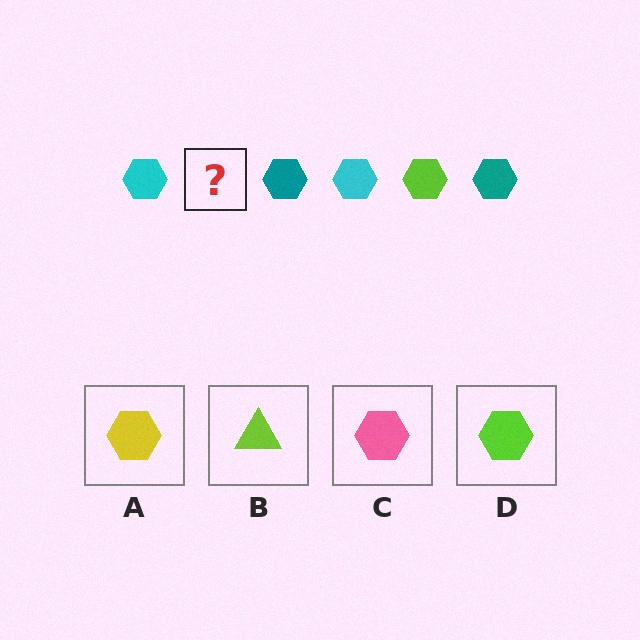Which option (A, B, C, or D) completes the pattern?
D.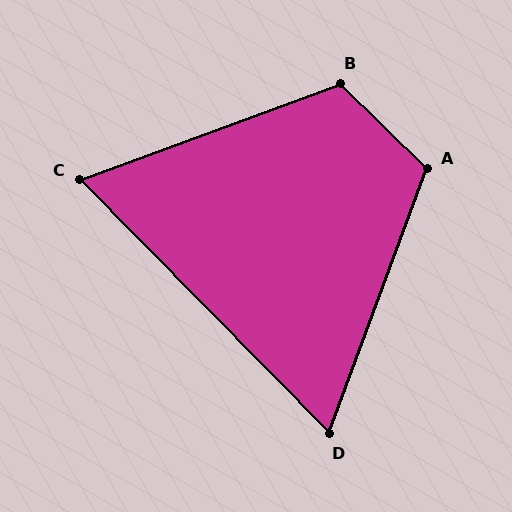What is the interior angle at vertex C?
Approximately 66 degrees (acute).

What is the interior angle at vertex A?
Approximately 114 degrees (obtuse).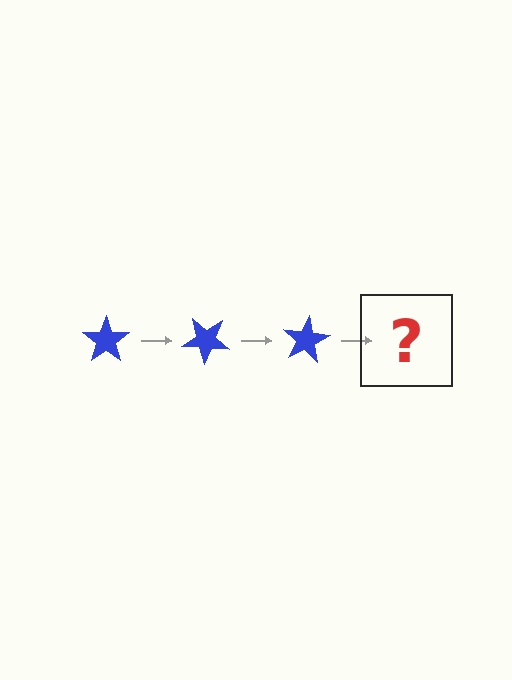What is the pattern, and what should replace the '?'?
The pattern is that the star rotates 40 degrees each step. The '?' should be a blue star rotated 120 degrees.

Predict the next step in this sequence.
The next step is a blue star rotated 120 degrees.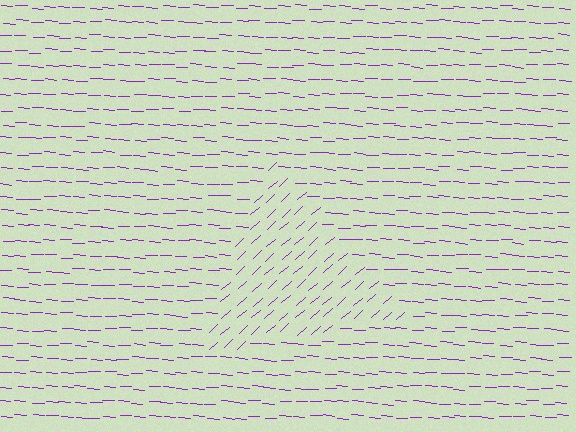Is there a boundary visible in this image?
Yes, there is a texture boundary formed by a change in line orientation.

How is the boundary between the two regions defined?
The boundary is defined purely by a change in line orientation (approximately 45 degrees difference). All lines are the same color and thickness.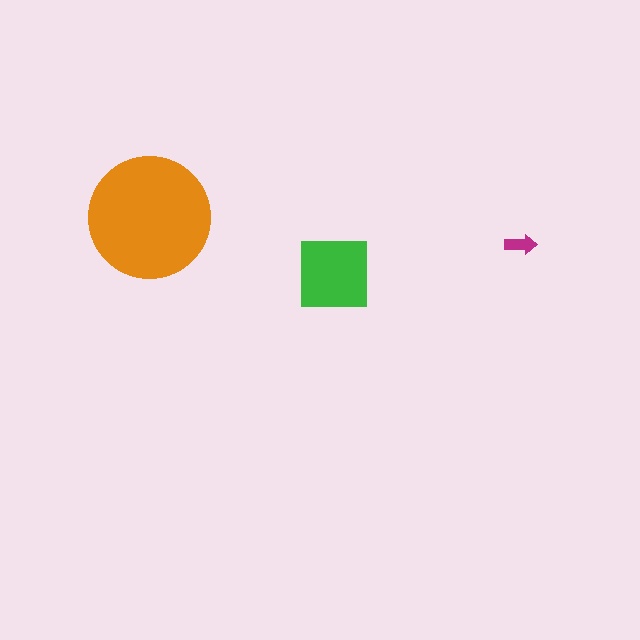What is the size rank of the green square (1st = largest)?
2nd.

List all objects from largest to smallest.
The orange circle, the green square, the magenta arrow.